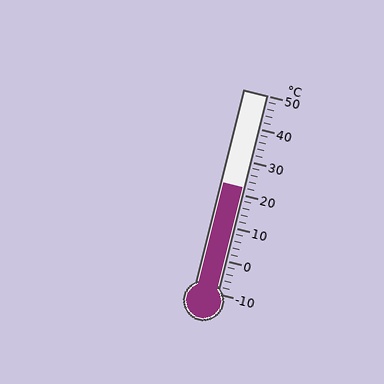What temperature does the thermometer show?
The thermometer shows approximately 22°C.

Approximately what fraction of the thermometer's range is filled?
The thermometer is filled to approximately 55% of its range.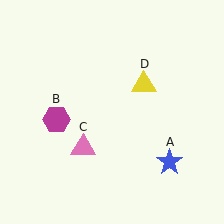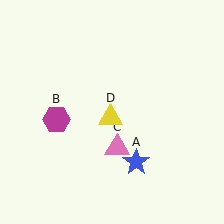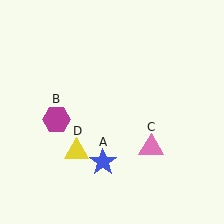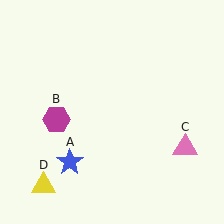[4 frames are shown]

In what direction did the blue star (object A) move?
The blue star (object A) moved left.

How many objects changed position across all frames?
3 objects changed position: blue star (object A), pink triangle (object C), yellow triangle (object D).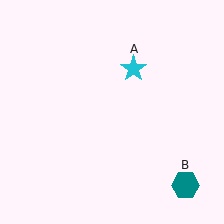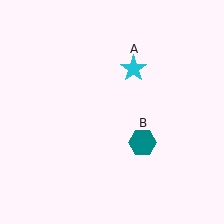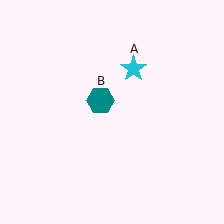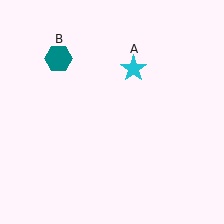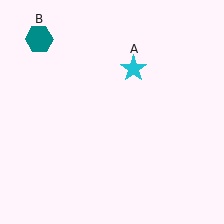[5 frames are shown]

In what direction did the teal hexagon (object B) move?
The teal hexagon (object B) moved up and to the left.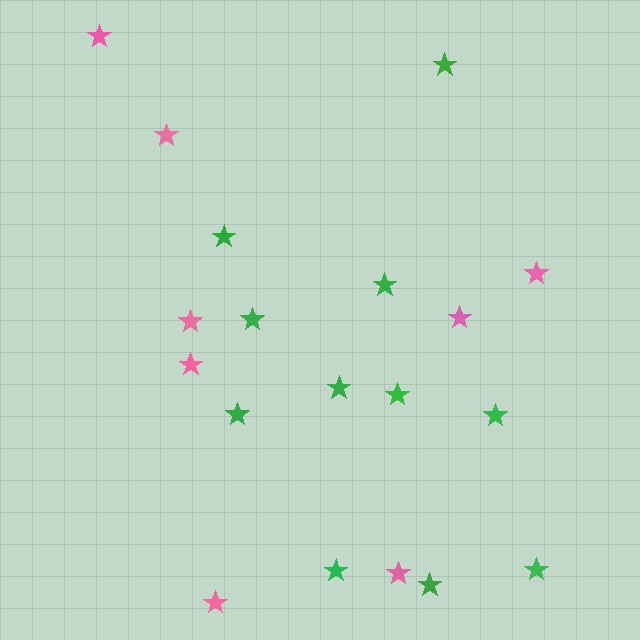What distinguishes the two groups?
There are 2 groups: one group of green stars (11) and one group of pink stars (8).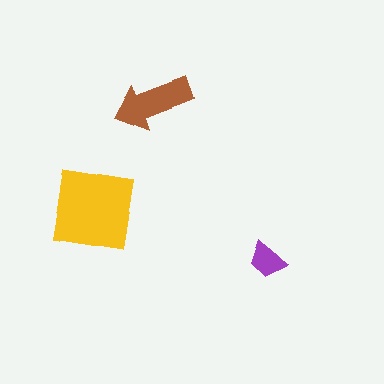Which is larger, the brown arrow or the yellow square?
The yellow square.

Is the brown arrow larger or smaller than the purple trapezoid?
Larger.